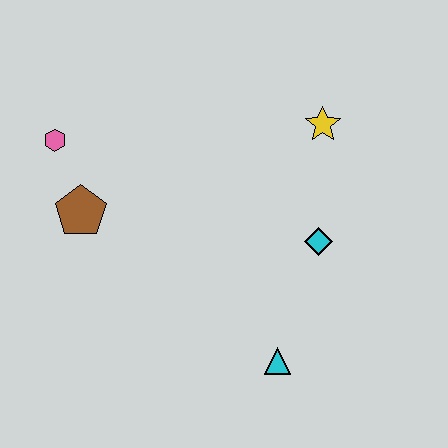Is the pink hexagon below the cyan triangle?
No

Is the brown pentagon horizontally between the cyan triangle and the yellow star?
No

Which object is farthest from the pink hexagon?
The cyan triangle is farthest from the pink hexagon.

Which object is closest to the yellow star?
The cyan diamond is closest to the yellow star.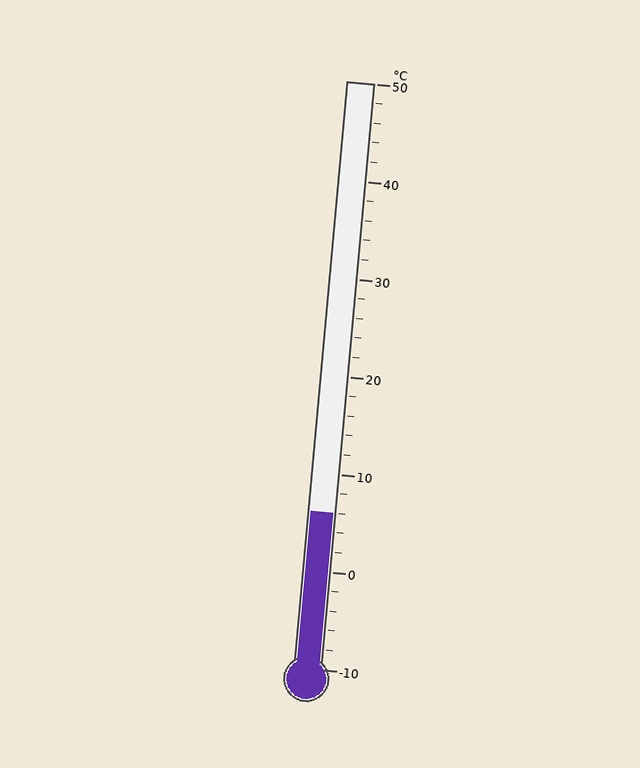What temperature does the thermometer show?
The thermometer shows approximately 6°C.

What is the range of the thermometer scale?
The thermometer scale ranges from -10°C to 50°C.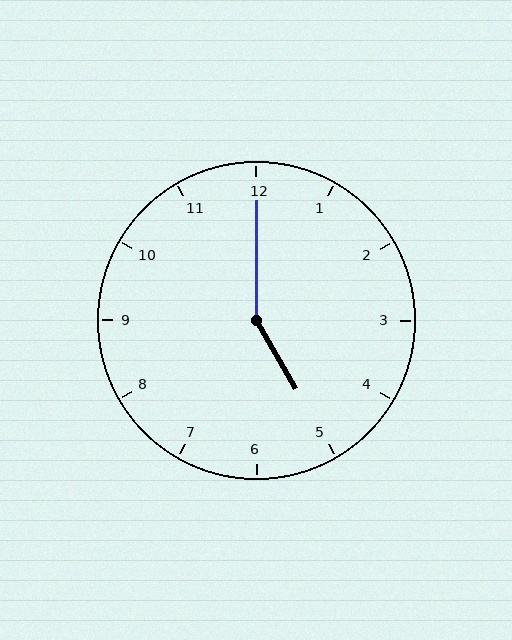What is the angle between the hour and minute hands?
Approximately 150 degrees.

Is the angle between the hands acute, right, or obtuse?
It is obtuse.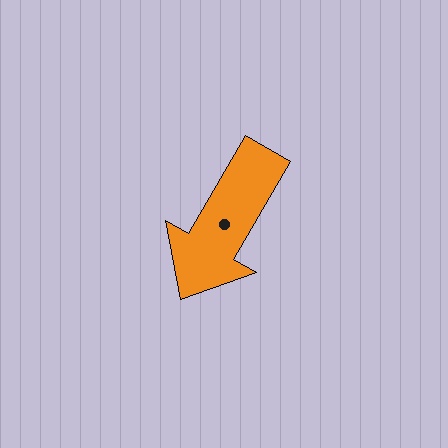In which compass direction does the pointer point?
Southwest.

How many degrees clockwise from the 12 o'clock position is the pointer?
Approximately 210 degrees.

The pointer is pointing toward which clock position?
Roughly 7 o'clock.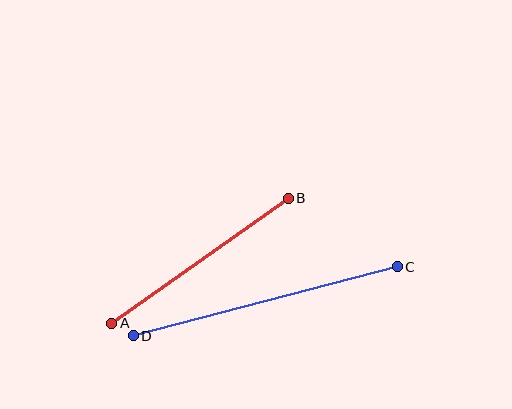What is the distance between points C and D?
The distance is approximately 273 pixels.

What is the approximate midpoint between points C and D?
The midpoint is at approximately (265, 301) pixels.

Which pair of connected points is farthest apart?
Points C and D are farthest apart.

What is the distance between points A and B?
The distance is approximately 216 pixels.